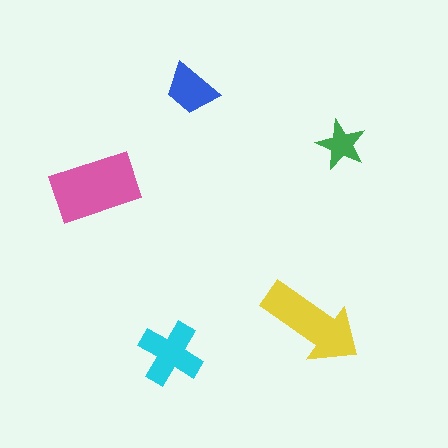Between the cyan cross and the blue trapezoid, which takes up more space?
The cyan cross.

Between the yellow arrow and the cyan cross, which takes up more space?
The yellow arrow.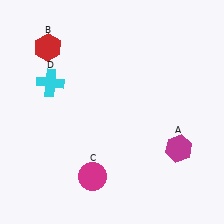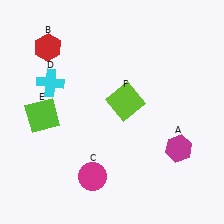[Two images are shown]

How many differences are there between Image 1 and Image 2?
There are 2 differences between the two images.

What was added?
A lime square (E), a lime square (F) were added in Image 2.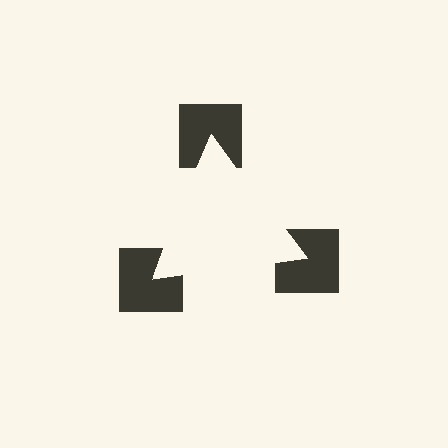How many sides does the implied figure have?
3 sides.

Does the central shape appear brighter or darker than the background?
It typically appears slightly brighter than the background, even though no actual brightness change is drawn.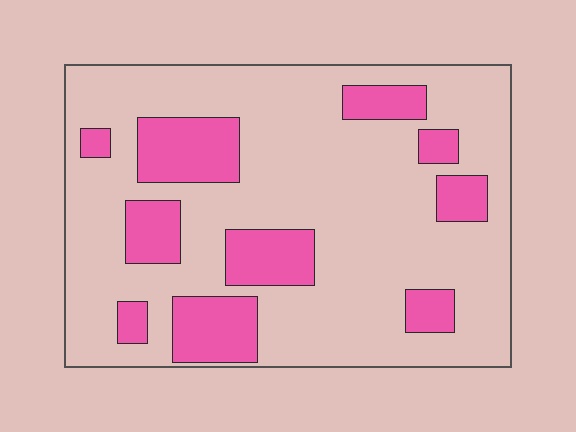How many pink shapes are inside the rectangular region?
10.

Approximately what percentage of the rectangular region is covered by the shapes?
Approximately 25%.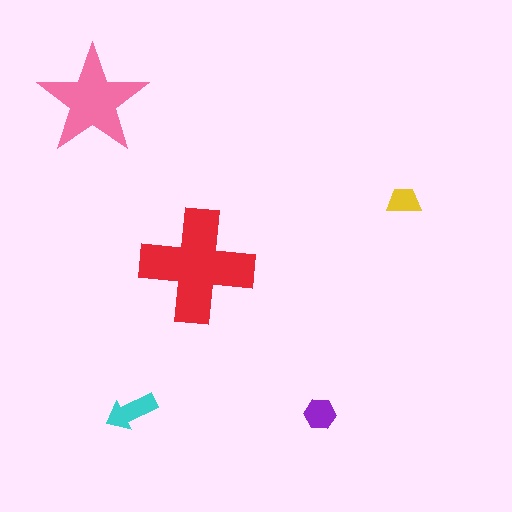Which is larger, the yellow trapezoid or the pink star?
The pink star.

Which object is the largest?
The red cross.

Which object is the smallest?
The yellow trapezoid.